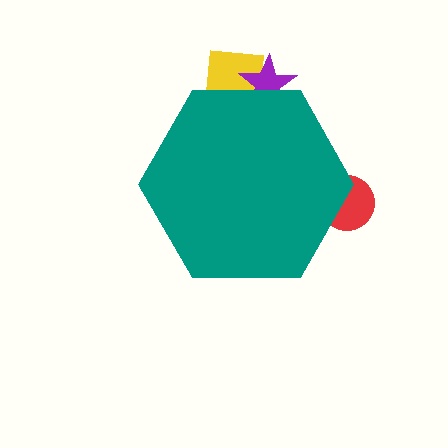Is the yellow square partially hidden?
Yes, the yellow square is partially hidden behind the teal hexagon.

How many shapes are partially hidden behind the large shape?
3 shapes are partially hidden.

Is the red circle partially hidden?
Yes, the red circle is partially hidden behind the teal hexagon.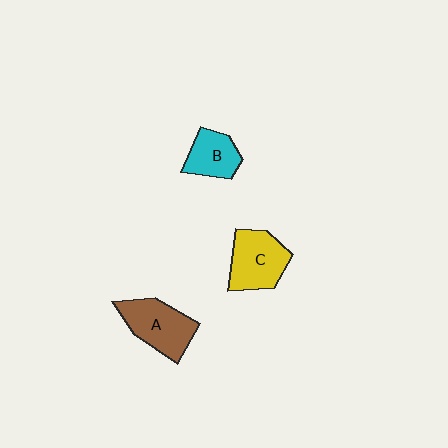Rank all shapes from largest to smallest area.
From largest to smallest: A (brown), C (yellow), B (cyan).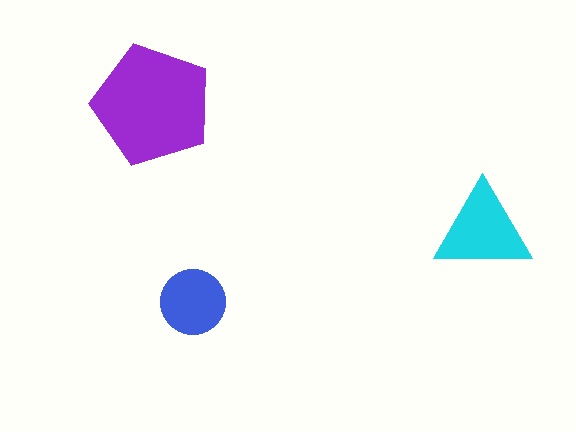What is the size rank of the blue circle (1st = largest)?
3rd.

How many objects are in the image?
There are 3 objects in the image.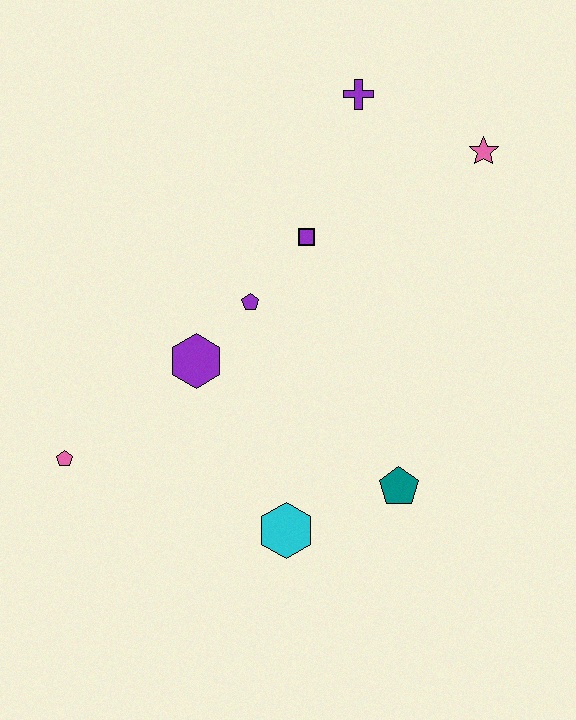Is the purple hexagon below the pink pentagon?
No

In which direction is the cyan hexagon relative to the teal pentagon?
The cyan hexagon is to the left of the teal pentagon.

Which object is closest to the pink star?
The purple cross is closest to the pink star.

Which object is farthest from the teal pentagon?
The purple cross is farthest from the teal pentagon.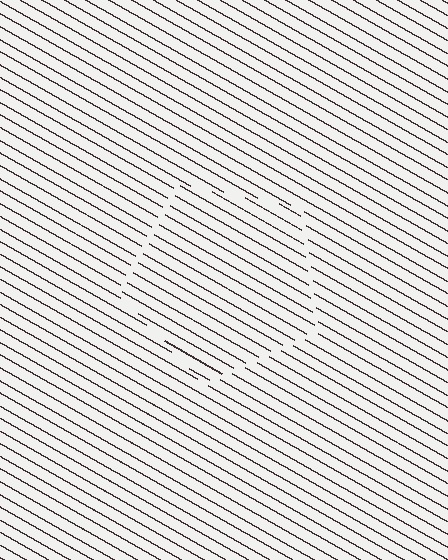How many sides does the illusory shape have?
5 sides — the line-ends trace a pentagon.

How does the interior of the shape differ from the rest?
The interior of the shape contains the same grating, shifted by half a period — the contour is defined by the phase discontinuity where line-ends from the inner and outer gratings abut.